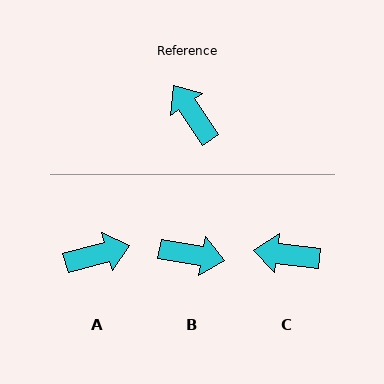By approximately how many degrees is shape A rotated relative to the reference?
Approximately 109 degrees clockwise.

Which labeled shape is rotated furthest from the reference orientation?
B, about 134 degrees away.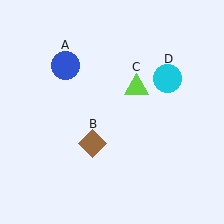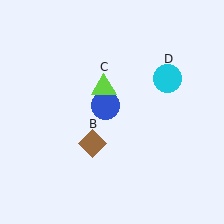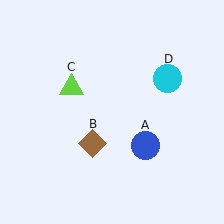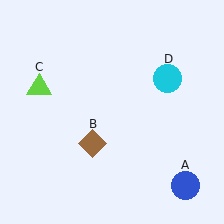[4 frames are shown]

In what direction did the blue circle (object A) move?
The blue circle (object A) moved down and to the right.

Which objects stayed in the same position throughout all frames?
Brown diamond (object B) and cyan circle (object D) remained stationary.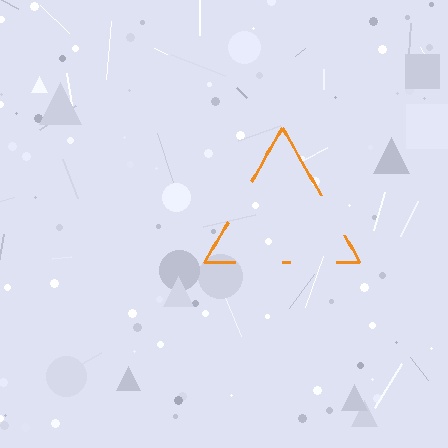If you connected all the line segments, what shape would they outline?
They would outline a triangle.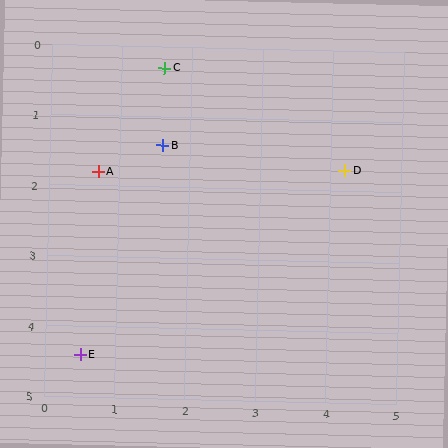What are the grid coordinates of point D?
Point D is at approximately (4.2, 1.7).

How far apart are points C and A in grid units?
Points C and A are about 1.7 grid units apart.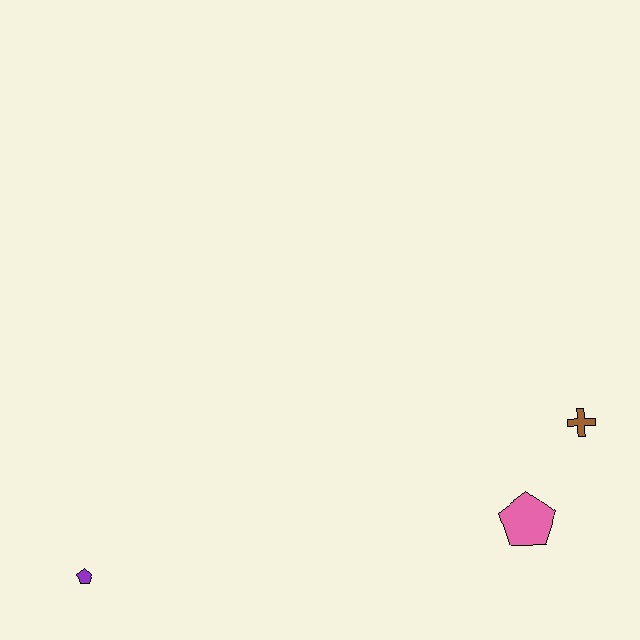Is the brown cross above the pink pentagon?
Yes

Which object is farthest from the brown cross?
The purple pentagon is farthest from the brown cross.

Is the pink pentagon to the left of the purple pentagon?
No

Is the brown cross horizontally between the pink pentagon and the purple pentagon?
No